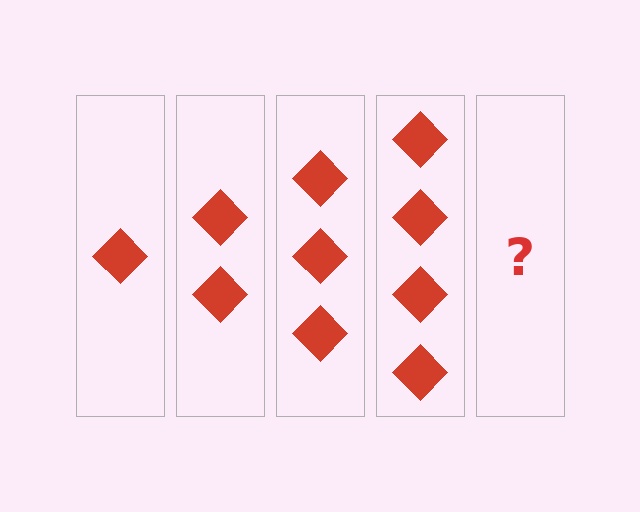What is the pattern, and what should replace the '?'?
The pattern is that each step adds one more diamond. The '?' should be 5 diamonds.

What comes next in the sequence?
The next element should be 5 diamonds.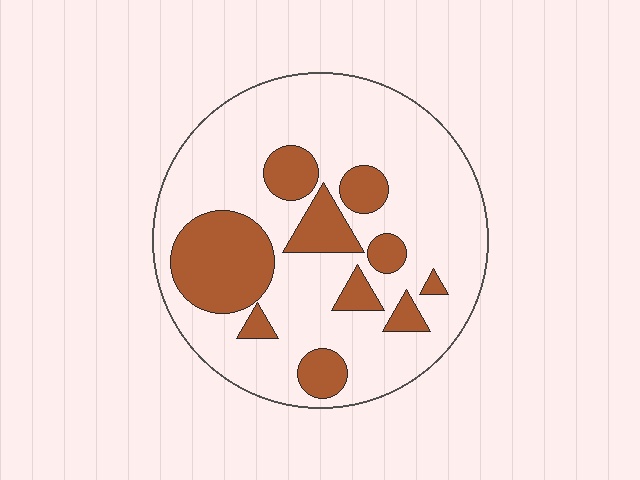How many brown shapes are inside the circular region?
10.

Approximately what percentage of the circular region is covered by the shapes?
Approximately 25%.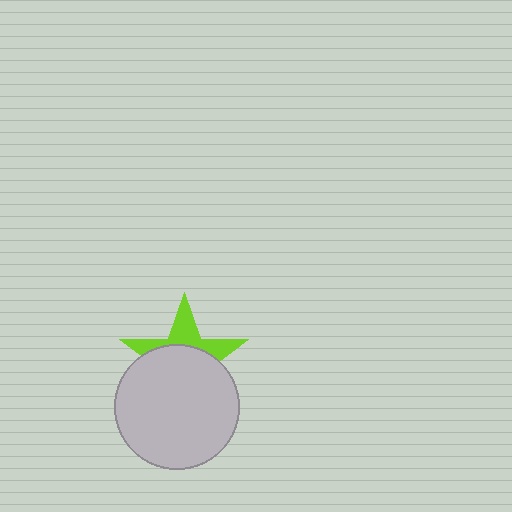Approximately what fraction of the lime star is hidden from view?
Roughly 63% of the lime star is hidden behind the light gray circle.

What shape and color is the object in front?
The object in front is a light gray circle.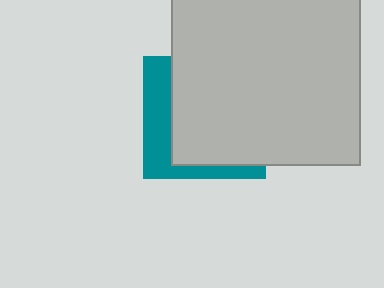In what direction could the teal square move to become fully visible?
The teal square could move toward the lower-left. That would shift it out from behind the light gray rectangle entirely.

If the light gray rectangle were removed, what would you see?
You would see the complete teal square.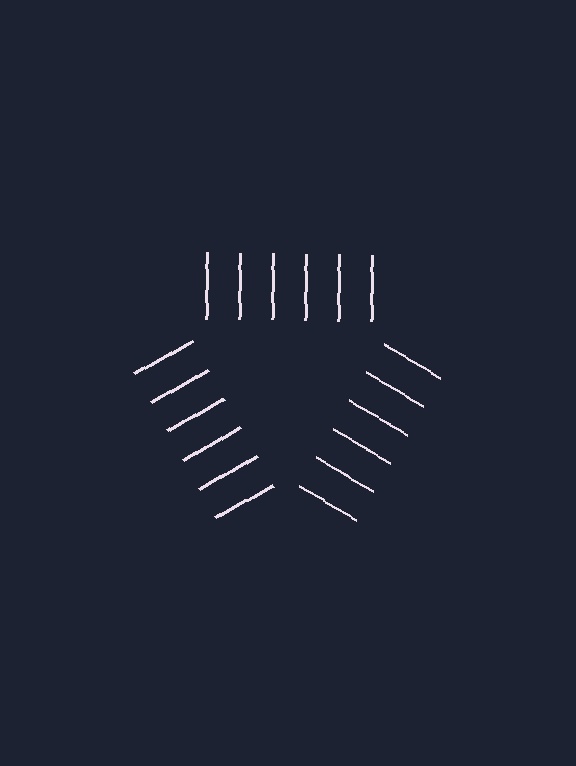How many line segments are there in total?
18 — 6 along each of the 3 edges.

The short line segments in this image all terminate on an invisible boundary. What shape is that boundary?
An illusory triangle — the line segments terminate on its edges but no continuous stroke is drawn.